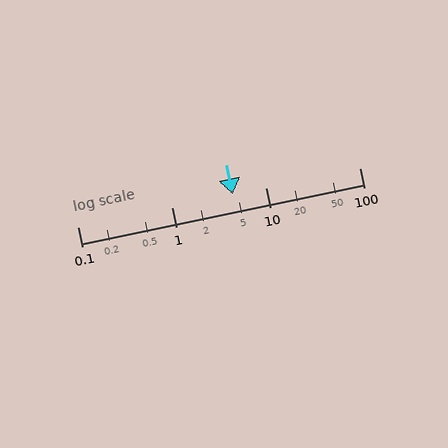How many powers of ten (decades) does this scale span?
The scale spans 3 decades, from 0.1 to 100.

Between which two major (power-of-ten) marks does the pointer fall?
The pointer is between 1 and 10.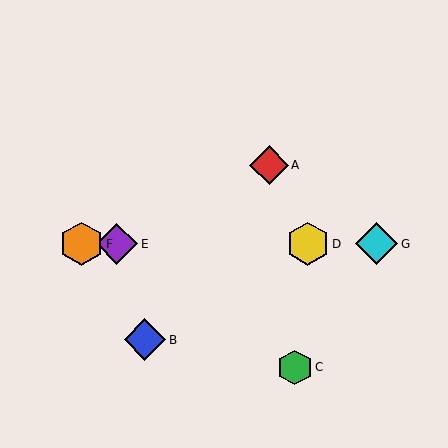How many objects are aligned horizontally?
4 objects (D, E, F, G) are aligned horizontally.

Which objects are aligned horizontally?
Objects D, E, F, G are aligned horizontally.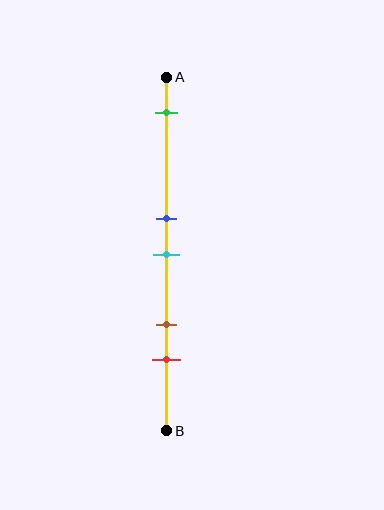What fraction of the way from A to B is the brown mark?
The brown mark is approximately 70% (0.7) of the way from A to B.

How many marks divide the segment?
There are 5 marks dividing the segment.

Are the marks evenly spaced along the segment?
No, the marks are not evenly spaced.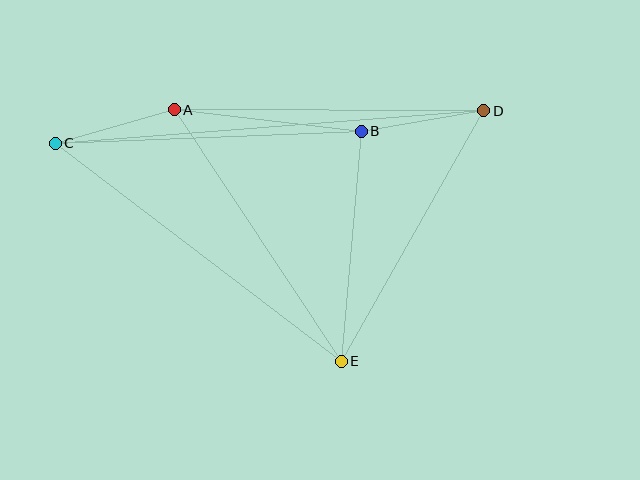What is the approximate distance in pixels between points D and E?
The distance between D and E is approximately 288 pixels.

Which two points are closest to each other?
Points A and C are closest to each other.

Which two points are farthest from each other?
Points C and D are farthest from each other.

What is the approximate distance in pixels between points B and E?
The distance between B and E is approximately 231 pixels.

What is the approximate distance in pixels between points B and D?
The distance between B and D is approximately 124 pixels.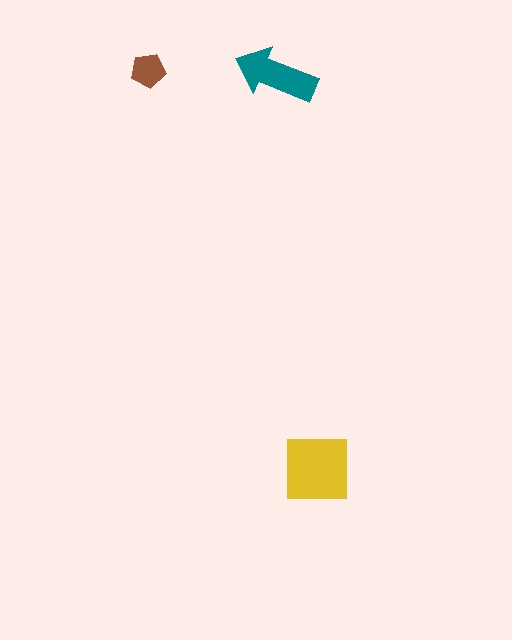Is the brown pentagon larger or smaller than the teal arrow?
Smaller.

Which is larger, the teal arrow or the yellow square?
The yellow square.